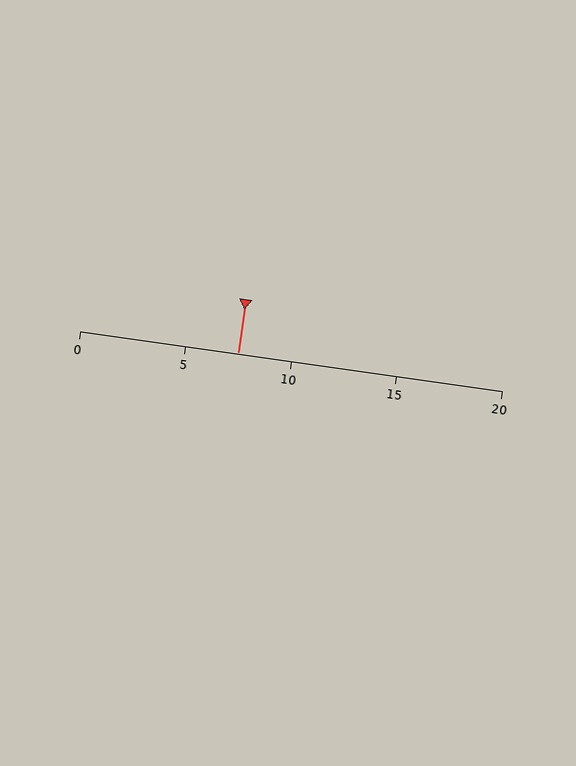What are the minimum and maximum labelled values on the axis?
The axis runs from 0 to 20.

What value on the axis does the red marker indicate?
The marker indicates approximately 7.5.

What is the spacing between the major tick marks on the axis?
The major ticks are spaced 5 apart.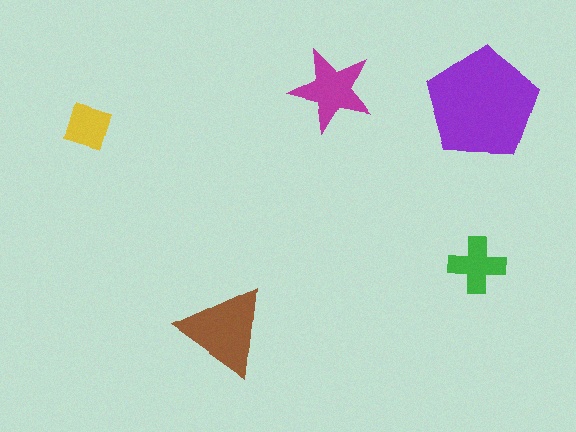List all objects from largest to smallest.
The purple pentagon, the brown triangle, the magenta star, the green cross, the yellow diamond.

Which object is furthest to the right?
The purple pentagon is rightmost.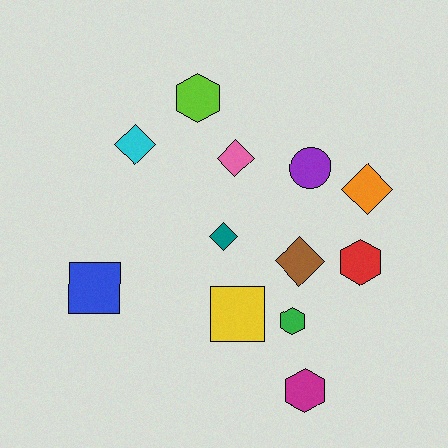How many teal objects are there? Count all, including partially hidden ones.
There is 1 teal object.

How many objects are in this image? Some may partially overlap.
There are 12 objects.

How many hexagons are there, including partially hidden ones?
There are 4 hexagons.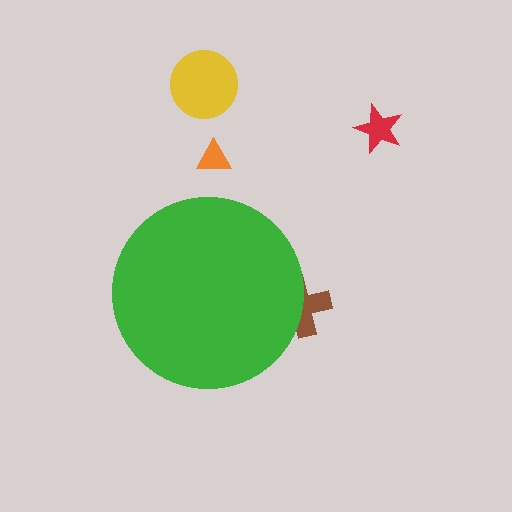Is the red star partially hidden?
No, the red star is fully visible.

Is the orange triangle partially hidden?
No, the orange triangle is fully visible.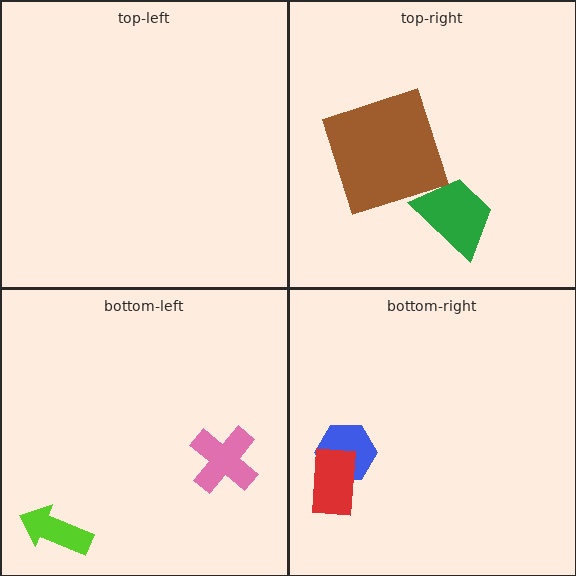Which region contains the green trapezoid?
The top-right region.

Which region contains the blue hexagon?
The bottom-right region.